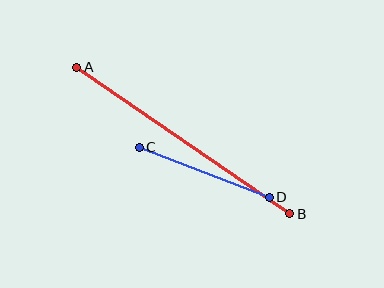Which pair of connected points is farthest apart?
Points A and B are farthest apart.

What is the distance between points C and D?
The distance is approximately 139 pixels.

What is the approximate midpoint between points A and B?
The midpoint is at approximately (183, 141) pixels.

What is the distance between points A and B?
The distance is approximately 258 pixels.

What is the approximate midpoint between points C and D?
The midpoint is at approximately (204, 172) pixels.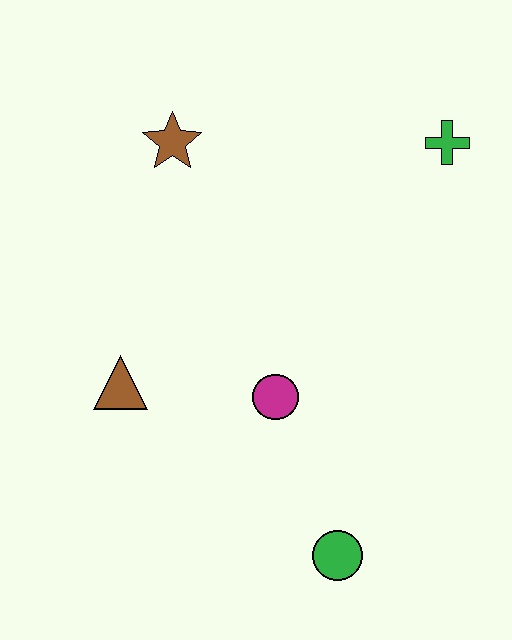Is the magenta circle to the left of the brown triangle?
No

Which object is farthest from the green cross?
The green circle is farthest from the green cross.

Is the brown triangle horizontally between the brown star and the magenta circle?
No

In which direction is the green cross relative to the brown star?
The green cross is to the right of the brown star.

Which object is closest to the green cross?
The brown star is closest to the green cross.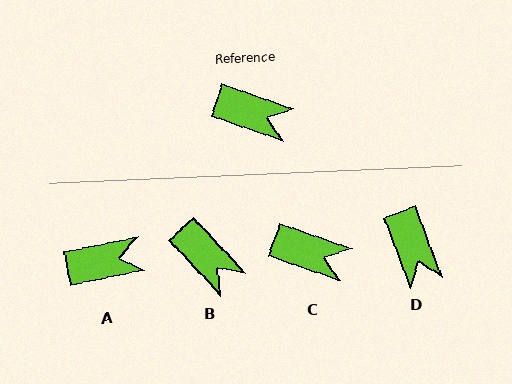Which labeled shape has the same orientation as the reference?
C.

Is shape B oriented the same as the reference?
No, it is off by about 28 degrees.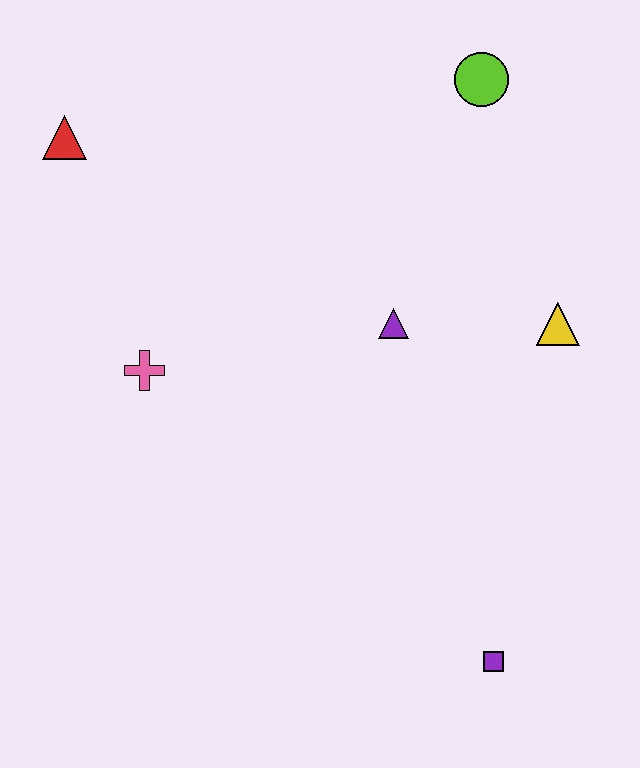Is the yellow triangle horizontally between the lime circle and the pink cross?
No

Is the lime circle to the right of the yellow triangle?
No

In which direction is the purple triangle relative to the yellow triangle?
The purple triangle is to the left of the yellow triangle.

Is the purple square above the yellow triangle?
No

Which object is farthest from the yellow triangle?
The red triangle is farthest from the yellow triangle.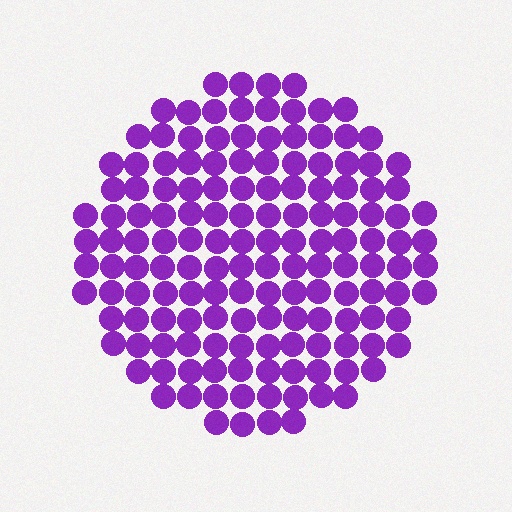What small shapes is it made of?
It is made of small circles.